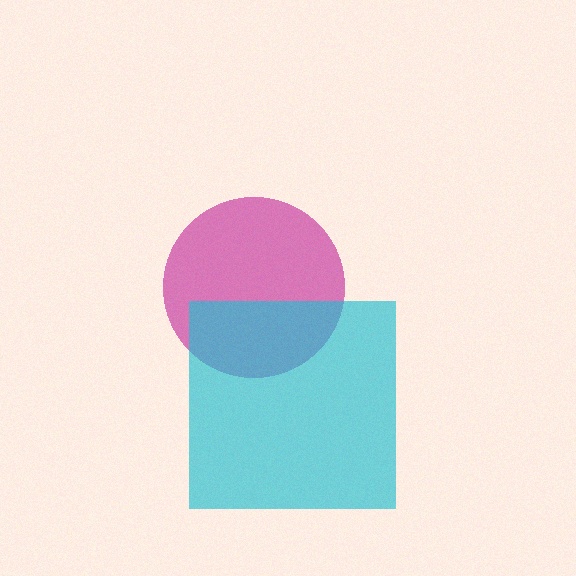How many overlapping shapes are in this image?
There are 2 overlapping shapes in the image.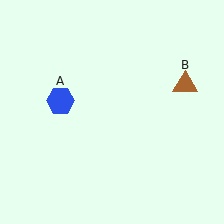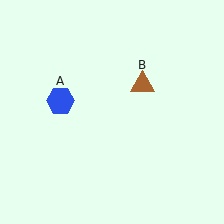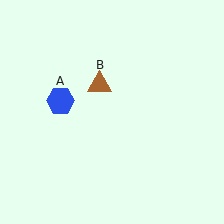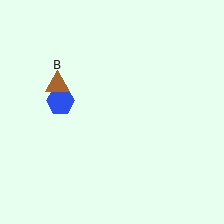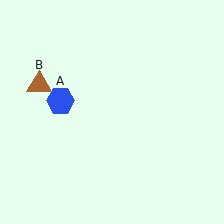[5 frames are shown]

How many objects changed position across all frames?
1 object changed position: brown triangle (object B).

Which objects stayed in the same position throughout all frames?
Blue hexagon (object A) remained stationary.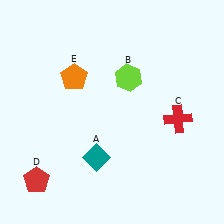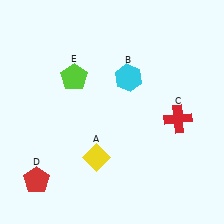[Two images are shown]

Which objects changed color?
A changed from teal to yellow. B changed from lime to cyan. E changed from orange to lime.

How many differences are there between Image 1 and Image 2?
There are 3 differences between the two images.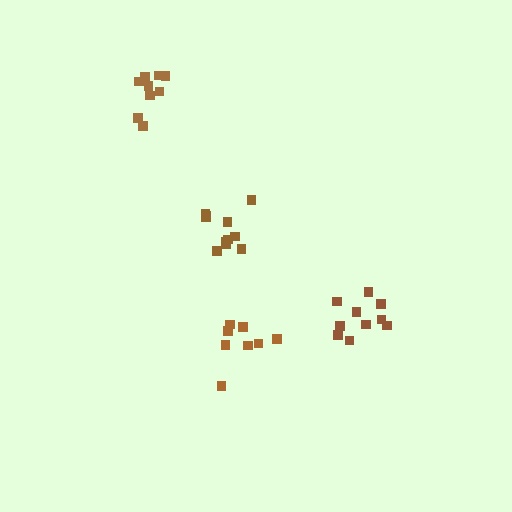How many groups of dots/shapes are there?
There are 4 groups.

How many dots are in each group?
Group 1: 8 dots, Group 2: 12 dots, Group 3: 9 dots, Group 4: 10 dots (39 total).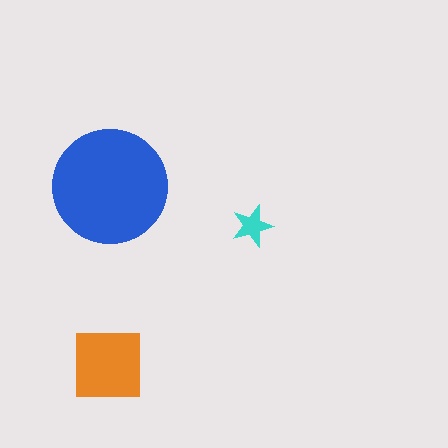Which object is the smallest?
The cyan star.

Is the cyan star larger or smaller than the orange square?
Smaller.